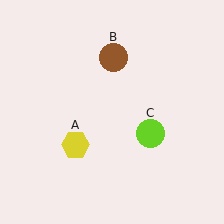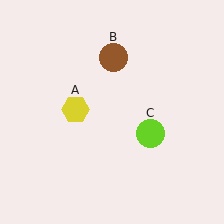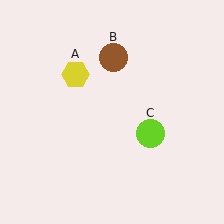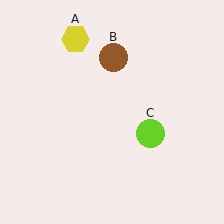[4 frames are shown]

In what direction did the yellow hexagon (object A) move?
The yellow hexagon (object A) moved up.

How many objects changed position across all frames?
1 object changed position: yellow hexagon (object A).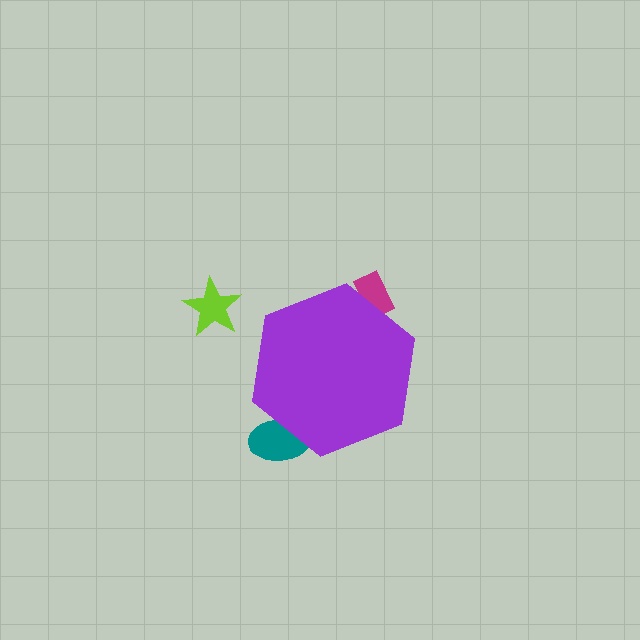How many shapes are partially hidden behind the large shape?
2 shapes are partially hidden.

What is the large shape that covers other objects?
A purple hexagon.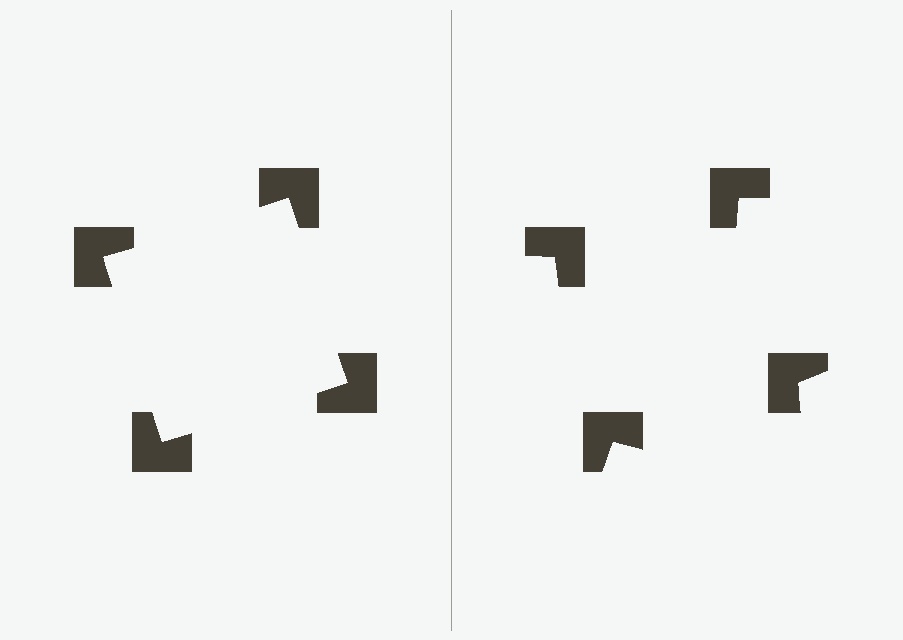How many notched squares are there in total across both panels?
8 — 4 on each side.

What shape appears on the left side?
An illusory square.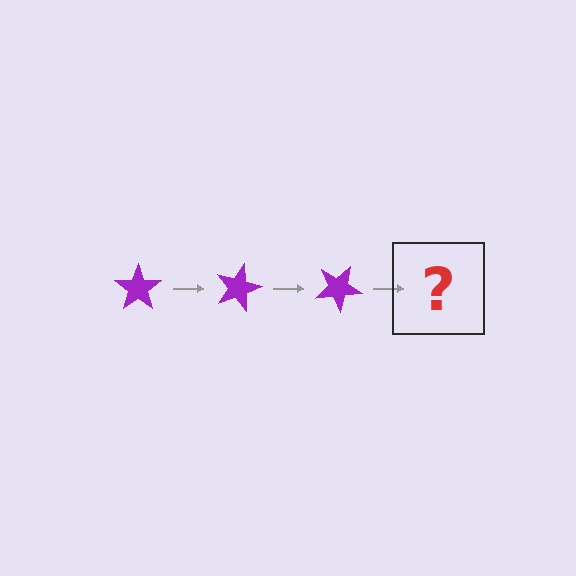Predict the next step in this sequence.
The next step is a purple star rotated 45 degrees.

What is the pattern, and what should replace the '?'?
The pattern is that the star rotates 15 degrees each step. The '?' should be a purple star rotated 45 degrees.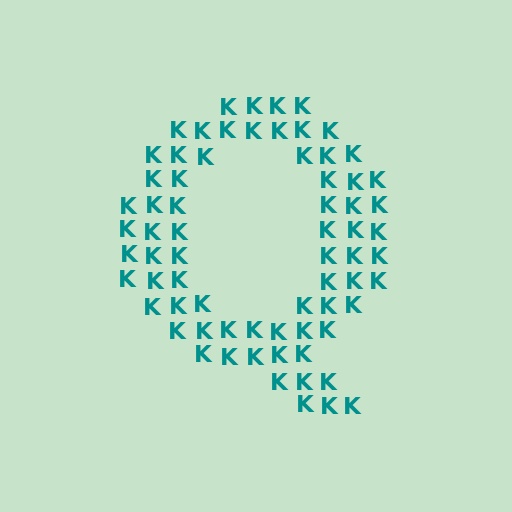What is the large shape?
The large shape is the letter Q.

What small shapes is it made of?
It is made of small letter K's.